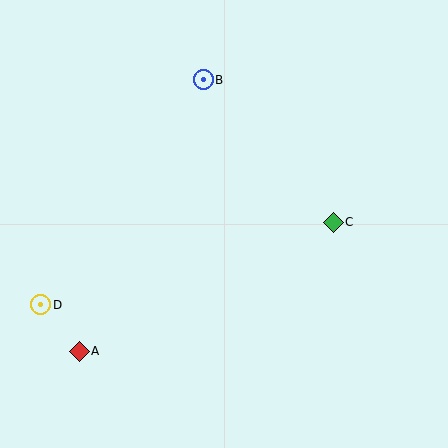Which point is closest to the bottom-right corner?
Point C is closest to the bottom-right corner.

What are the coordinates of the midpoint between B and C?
The midpoint between B and C is at (268, 151).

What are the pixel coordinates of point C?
Point C is at (333, 222).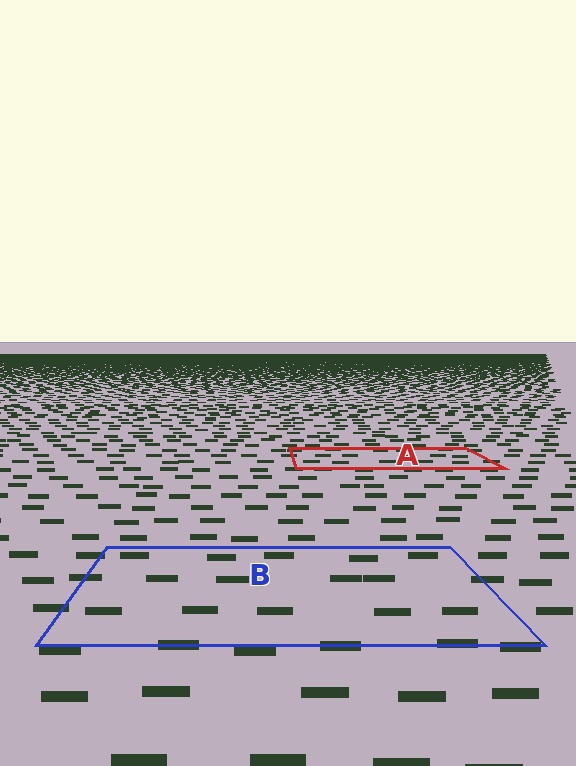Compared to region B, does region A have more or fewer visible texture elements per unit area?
Region A has more texture elements per unit area — they are packed more densely because it is farther away.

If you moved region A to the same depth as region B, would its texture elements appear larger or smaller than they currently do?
They would appear larger. At a closer depth, the same texture elements are projected at a bigger on-screen size.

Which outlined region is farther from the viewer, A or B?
Region A is farther from the viewer — the texture elements inside it appear smaller and more densely packed.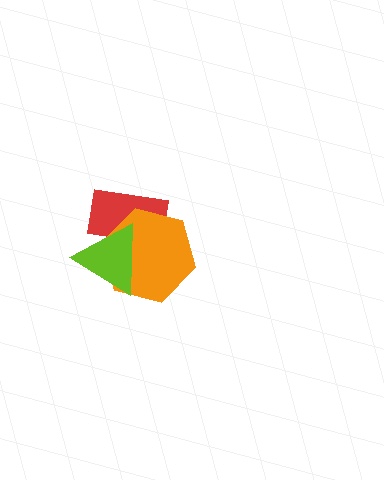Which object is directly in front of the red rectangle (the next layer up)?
The orange hexagon is directly in front of the red rectangle.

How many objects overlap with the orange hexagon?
2 objects overlap with the orange hexagon.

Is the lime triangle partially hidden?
No, no other shape covers it.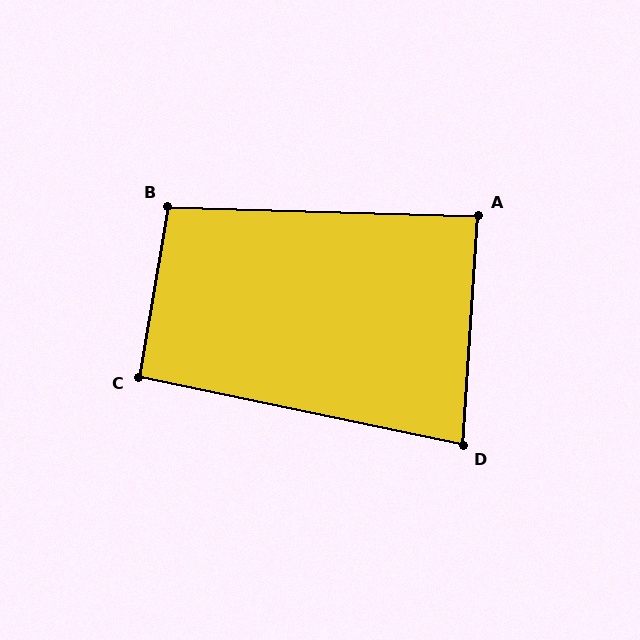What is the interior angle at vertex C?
Approximately 92 degrees (approximately right).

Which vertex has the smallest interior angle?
D, at approximately 82 degrees.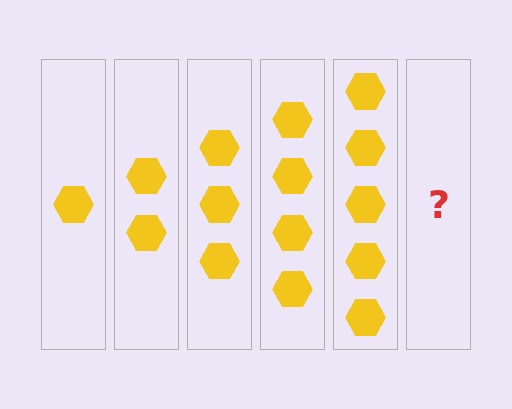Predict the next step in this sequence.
The next step is 6 hexagons.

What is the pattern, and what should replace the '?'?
The pattern is that each step adds one more hexagon. The '?' should be 6 hexagons.